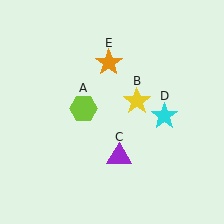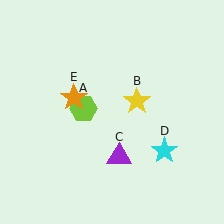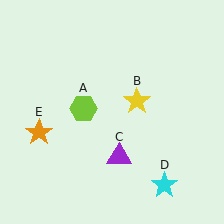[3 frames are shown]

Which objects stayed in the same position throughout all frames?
Lime hexagon (object A) and yellow star (object B) and purple triangle (object C) remained stationary.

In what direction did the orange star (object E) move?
The orange star (object E) moved down and to the left.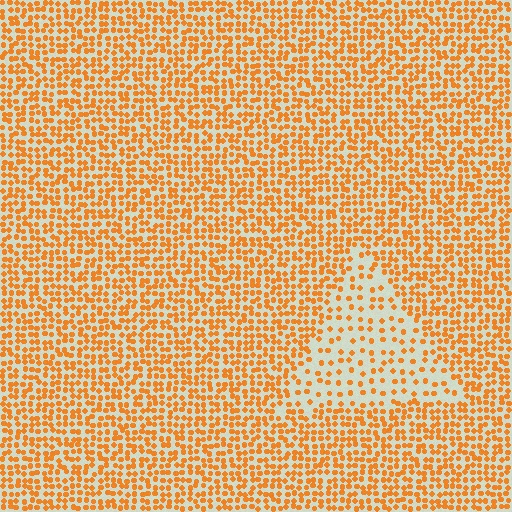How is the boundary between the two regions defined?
The boundary is defined by a change in element density (approximately 2.3x ratio). All elements are the same color, size, and shape.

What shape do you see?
I see a triangle.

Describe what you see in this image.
The image contains small orange elements arranged at two different densities. A triangle-shaped region is visible where the elements are less densely packed than the surrounding area.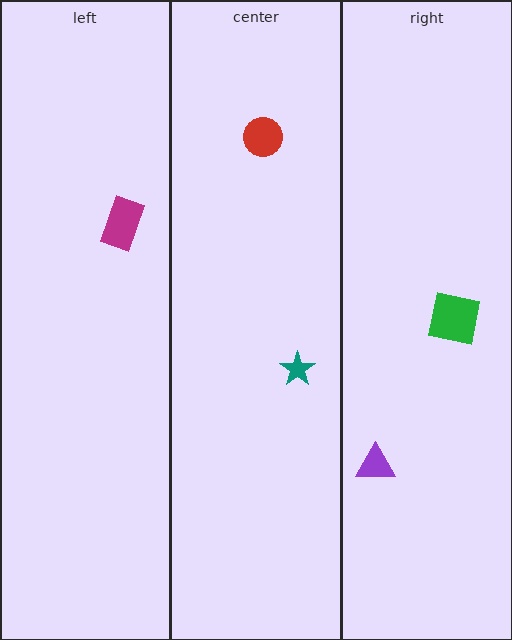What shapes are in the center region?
The red circle, the teal star.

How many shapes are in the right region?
2.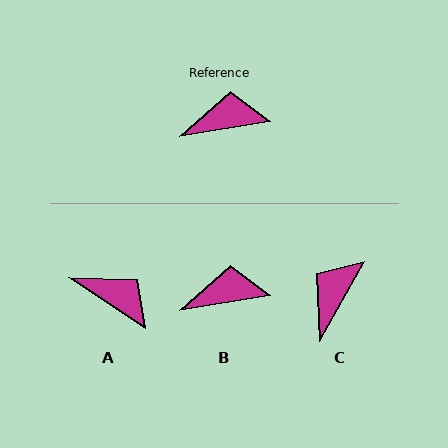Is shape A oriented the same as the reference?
No, it is off by about 43 degrees.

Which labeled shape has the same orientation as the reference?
B.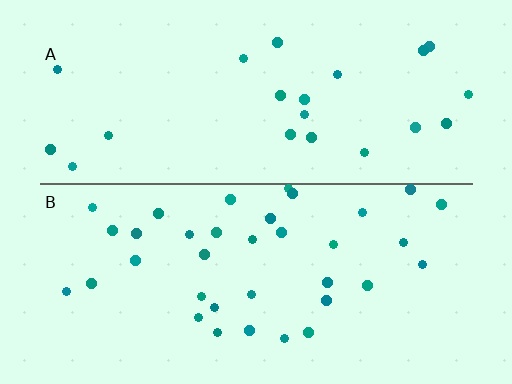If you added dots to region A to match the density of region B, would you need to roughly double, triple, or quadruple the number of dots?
Approximately double.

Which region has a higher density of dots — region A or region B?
B (the bottom).